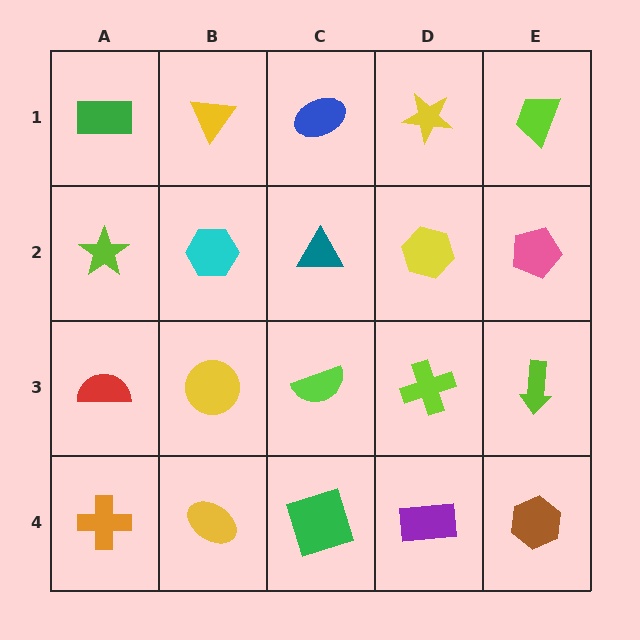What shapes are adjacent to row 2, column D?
A yellow star (row 1, column D), a lime cross (row 3, column D), a teal triangle (row 2, column C), a pink pentagon (row 2, column E).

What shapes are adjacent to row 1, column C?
A teal triangle (row 2, column C), a yellow triangle (row 1, column B), a yellow star (row 1, column D).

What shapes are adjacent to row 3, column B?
A cyan hexagon (row 2, column B), a yellow ellipse (row 4, column B), a red semicircle (row 3, column A), a lime semicircle (row 3, column C).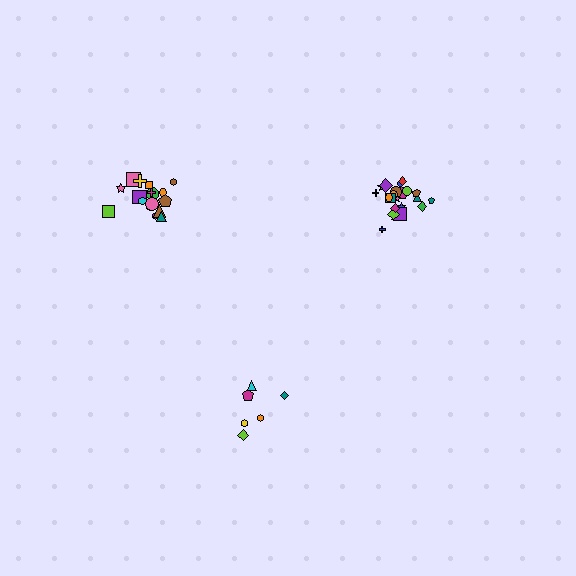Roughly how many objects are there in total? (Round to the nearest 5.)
Roughly 45 objects in total.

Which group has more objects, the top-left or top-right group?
The top-right group.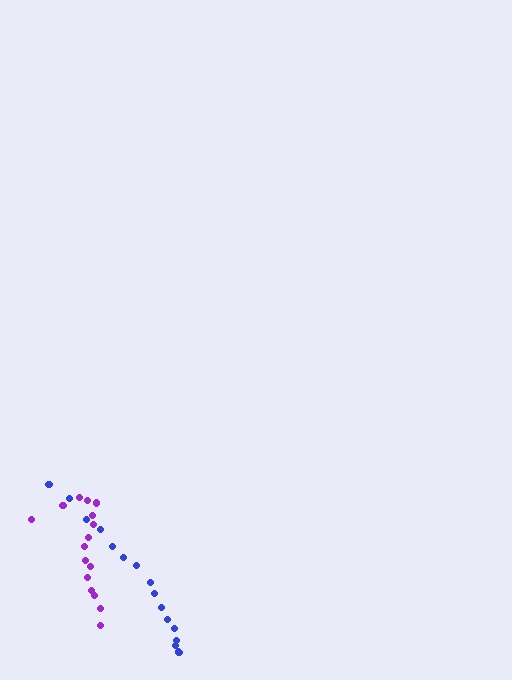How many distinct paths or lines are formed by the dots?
There are 2 distinct paths.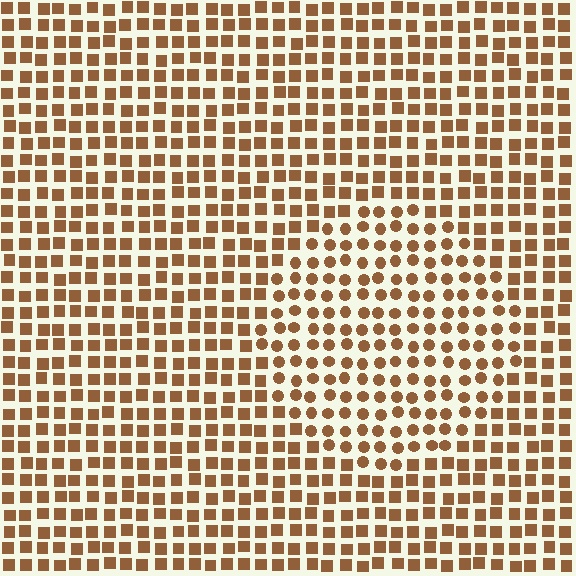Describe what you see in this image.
The image is filled with small brown elements arranged in a uniform grid. A circle-shaped region contains circles, while the surrounding area contains squares. The boundary is defined purely by the change in element shape.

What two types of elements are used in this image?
The image uses circles inside the circle region and squares outside it.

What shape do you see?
I see a circle.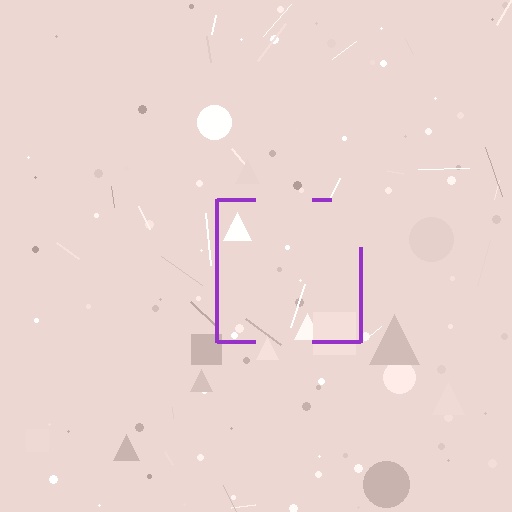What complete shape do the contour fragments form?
The contour fragments form a square.